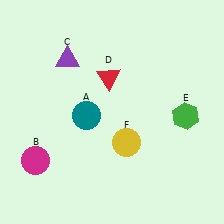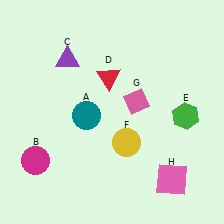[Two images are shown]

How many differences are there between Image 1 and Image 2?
There are 2 differences between the two images.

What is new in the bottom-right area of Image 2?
A pink square (H) was added in the bottom-right area of Image 2.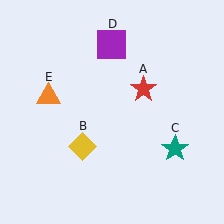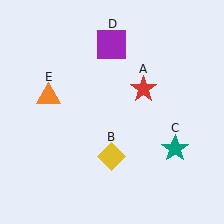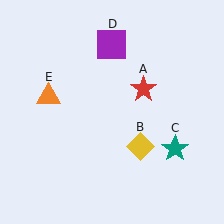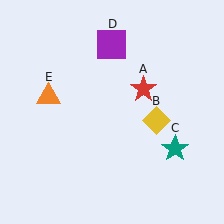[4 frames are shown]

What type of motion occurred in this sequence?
The yellow diamond (object B) rotated counterclockwise around the center of the scene.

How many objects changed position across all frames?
1 object changed position: yellow diamond (object B).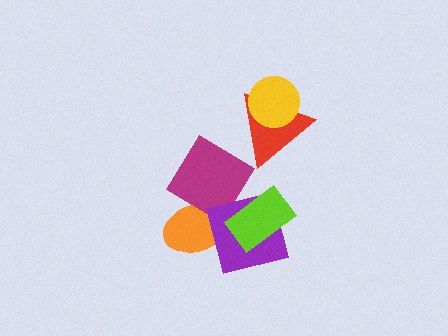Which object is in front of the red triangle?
The yellow circle is in front of the red triangle.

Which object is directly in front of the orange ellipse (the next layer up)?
The magenta diamond is directly in front of the orange ellipse.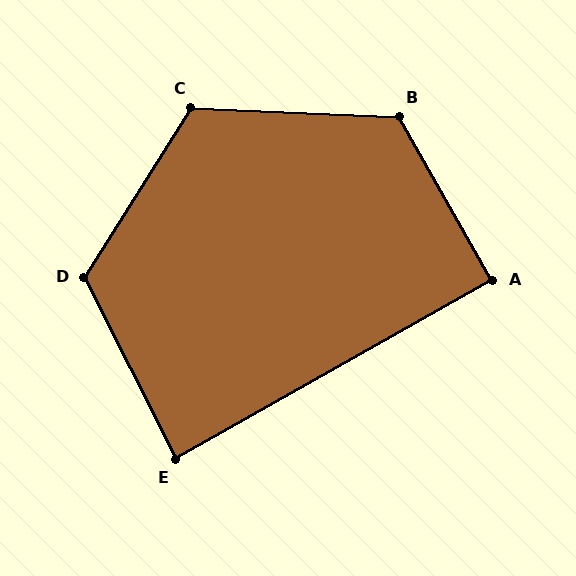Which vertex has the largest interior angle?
B, at approximately 122 degrees.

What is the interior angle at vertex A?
Approximately 90 degrees (approximately right).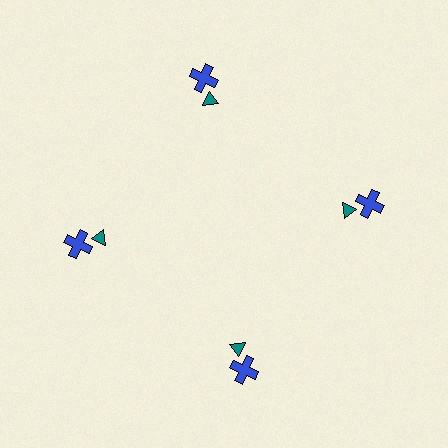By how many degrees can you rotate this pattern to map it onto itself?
The pattern maps onto itself every 90 degrees of rotation.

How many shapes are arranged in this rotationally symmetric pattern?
There are 8 shapes, arranged in 4 groups of 2.